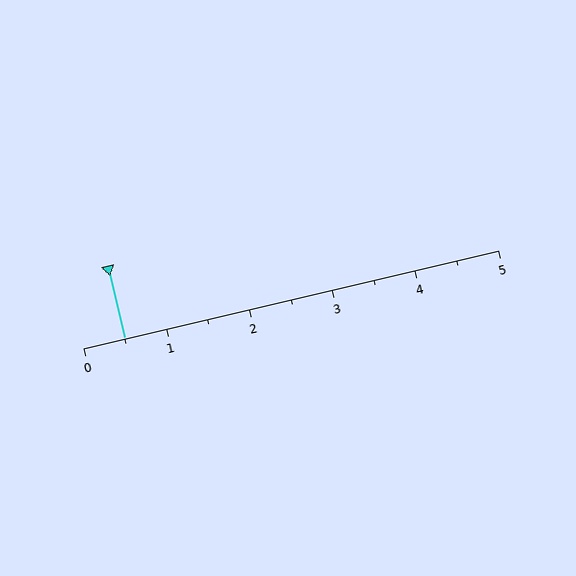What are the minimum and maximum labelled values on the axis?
The axis runs from 0 to 5.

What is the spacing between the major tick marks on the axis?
The major ticks are spaced 1 apart.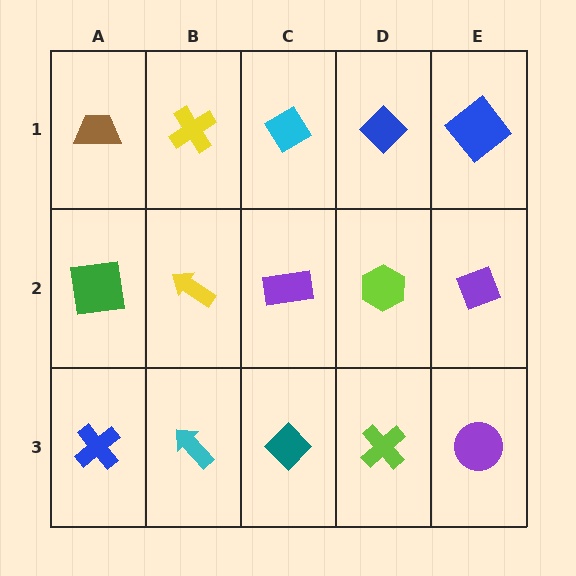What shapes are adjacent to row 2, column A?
A brown trapezoid (row 1, column A), a blue cross (row 3, column A), a yellow arrow (row 2, column B).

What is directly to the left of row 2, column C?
A yellow arrow.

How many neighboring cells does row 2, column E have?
3.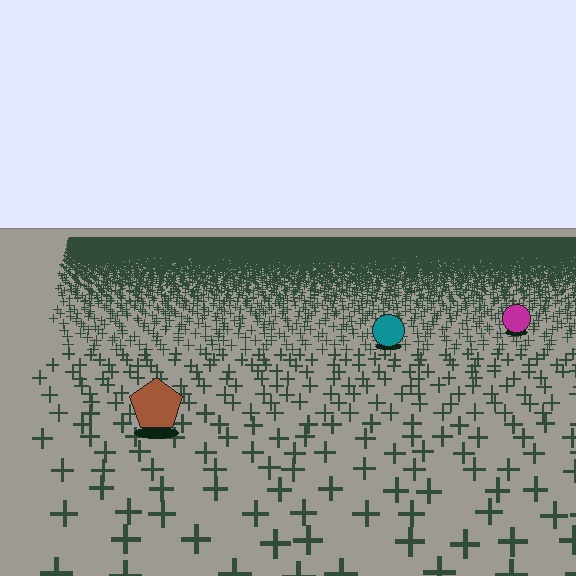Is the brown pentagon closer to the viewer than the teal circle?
Yes. The brown pentagon is closer — you can tell from the texture gradient: the ground texture is coarser near it.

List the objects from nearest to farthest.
From nearest to farthest: the brown pentagon, the teal circle, the magenta circle.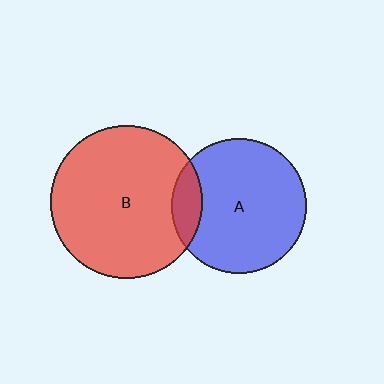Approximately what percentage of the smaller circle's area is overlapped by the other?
Approximately 15%.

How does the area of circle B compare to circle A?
Approximately 1.3 times.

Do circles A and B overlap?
Yes.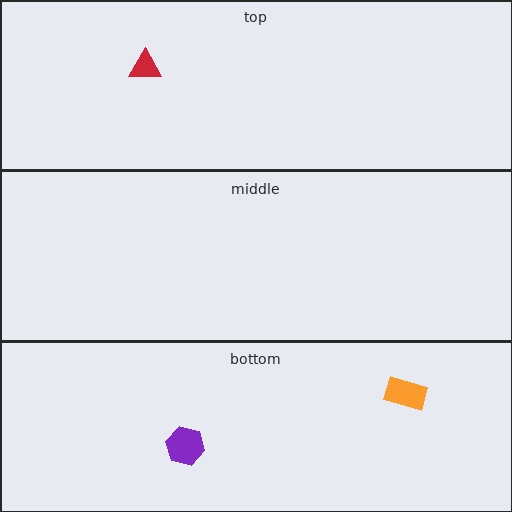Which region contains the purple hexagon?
The bottom region.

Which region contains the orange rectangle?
The bottom region.